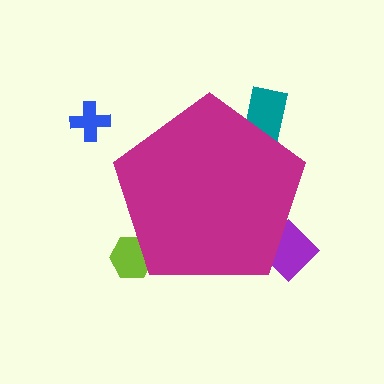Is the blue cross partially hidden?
No, the blue cross is fully visible.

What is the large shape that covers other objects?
A magenta pentagon.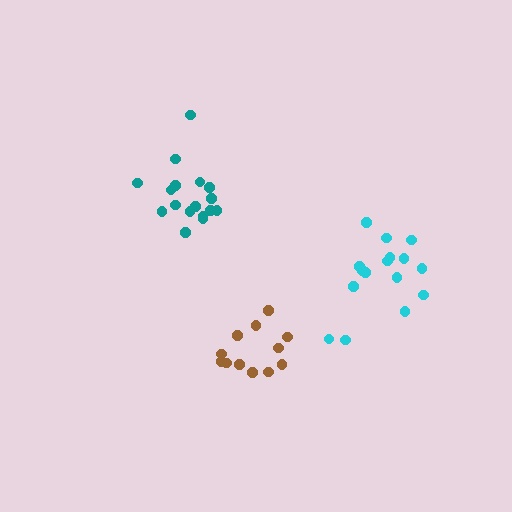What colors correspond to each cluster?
The clusters are colored: teal, cyan, brown.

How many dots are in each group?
Group 1: 17 dots, Group 2: 16 dots, Group 3: 12 dots (45 total).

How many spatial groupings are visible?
There are 3 spatial groupings.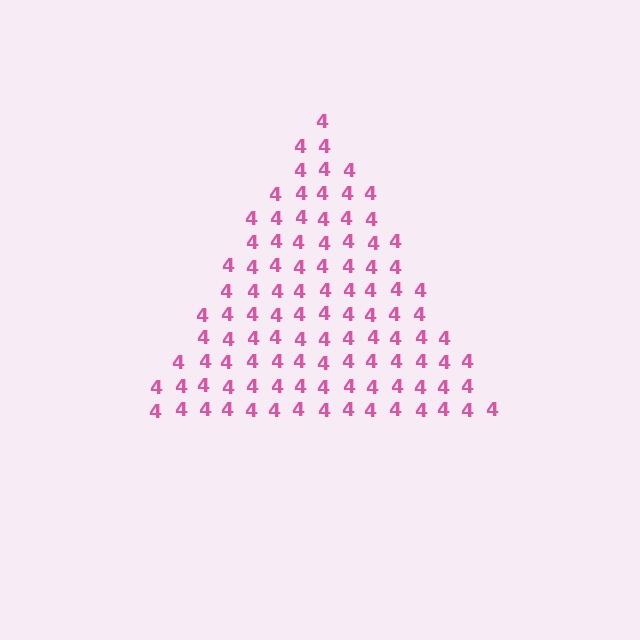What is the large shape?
The large shape is a triangle.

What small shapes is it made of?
It is made of small digit 4's.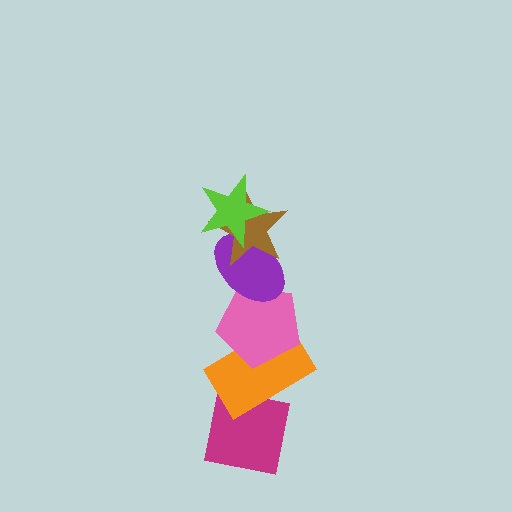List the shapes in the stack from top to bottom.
From top to bottom: the lime star, the brown star, the purple ellipse, the pink pentagon, the orange rectangle, the magenta square.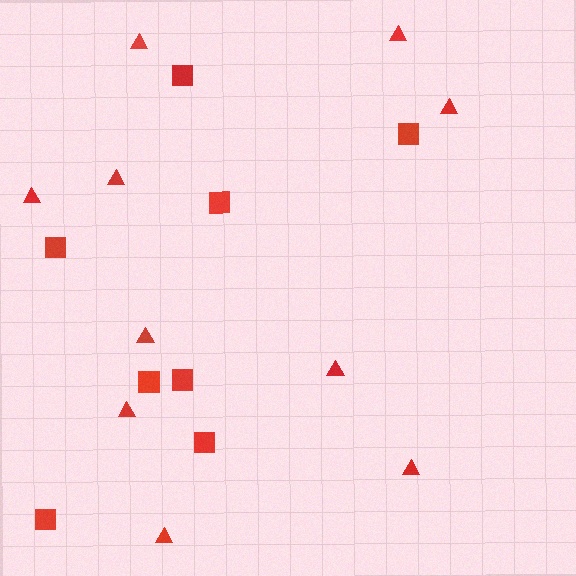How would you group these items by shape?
There are 2 groups: one group of triangles (10) and one group of squares (8).